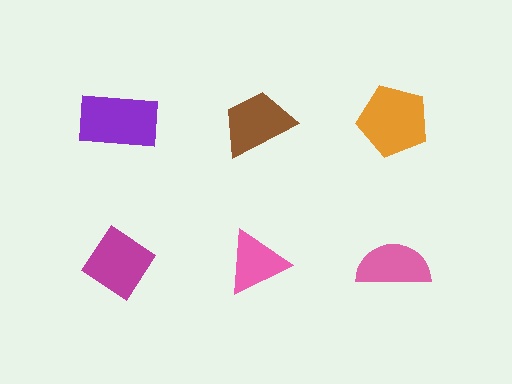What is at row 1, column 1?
A purple rectangle.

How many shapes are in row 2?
3 shapes.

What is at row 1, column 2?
A brown trapezoid.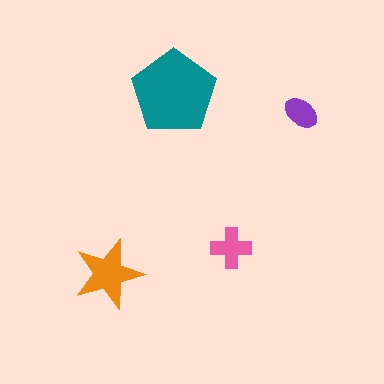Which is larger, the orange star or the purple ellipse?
The orange star.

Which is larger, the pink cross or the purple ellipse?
The pink cross.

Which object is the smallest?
The purple ellipse.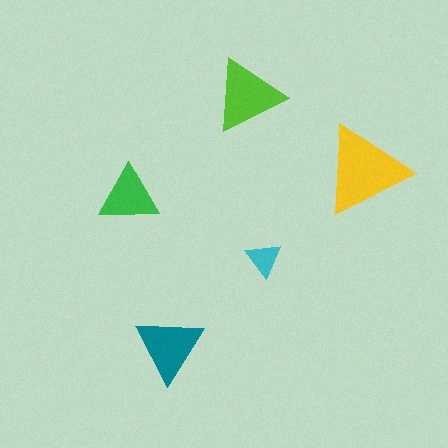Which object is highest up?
The lime triangle is topmost.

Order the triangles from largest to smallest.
the yellow one, the lime one, the teal one, the green one, the cyan one.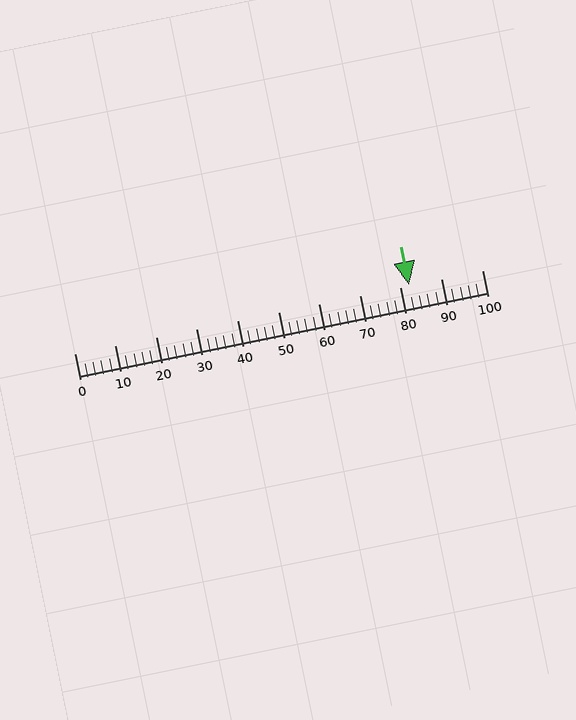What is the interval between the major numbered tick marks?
The major tick marks are spaced 10 units apart.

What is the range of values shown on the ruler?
The ruler shows values from 0 to 100.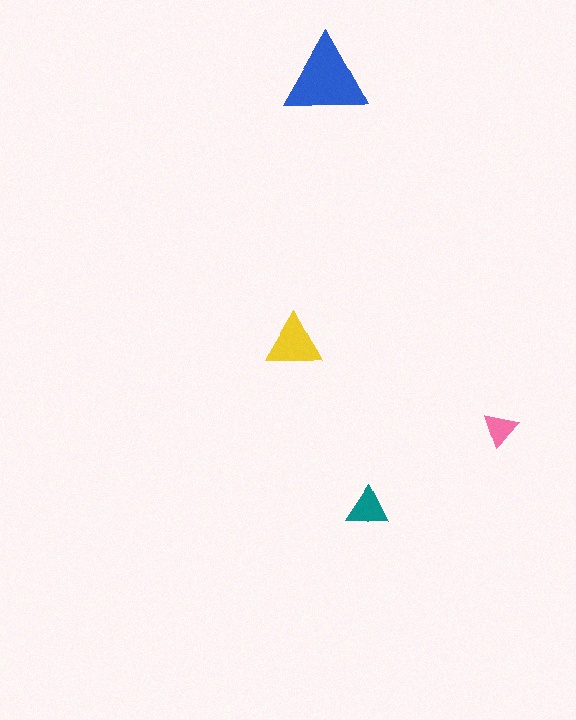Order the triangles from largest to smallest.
the blue one, the yellow one, the teal one, the pink one.